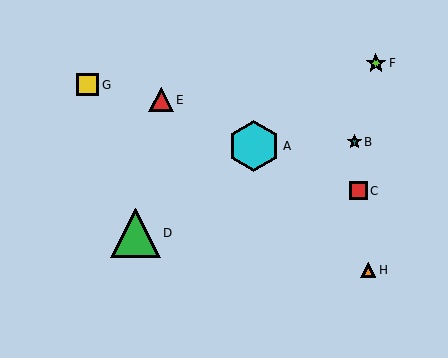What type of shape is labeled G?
Shape G is a yellow square.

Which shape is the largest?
The cyan hexagon (labeled A) is the largest.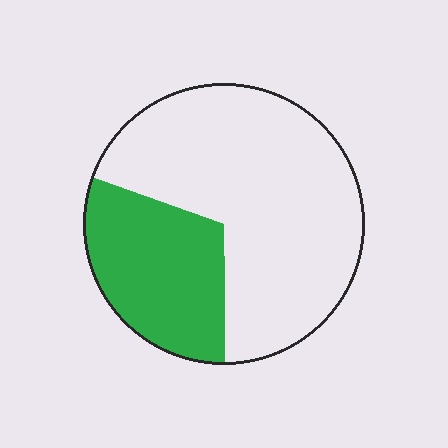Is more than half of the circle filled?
No.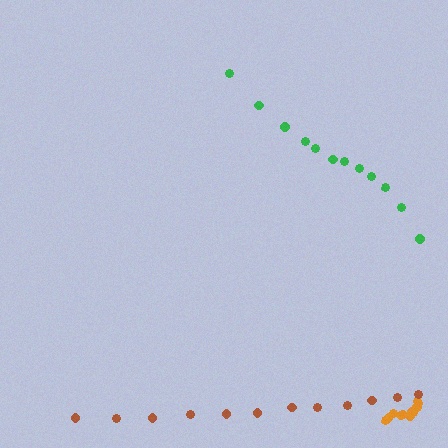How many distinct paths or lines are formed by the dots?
There are 3 distinct paths.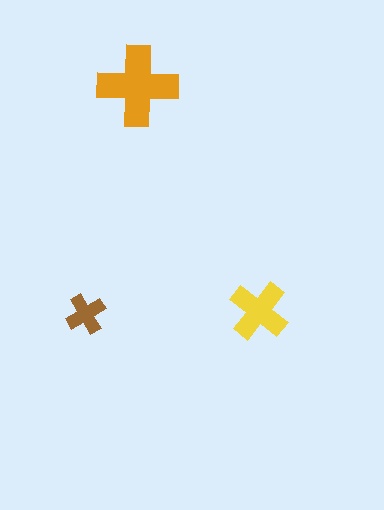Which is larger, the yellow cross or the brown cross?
The yellow one.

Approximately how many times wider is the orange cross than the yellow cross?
About 1.5 times wider.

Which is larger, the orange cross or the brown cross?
The orange one.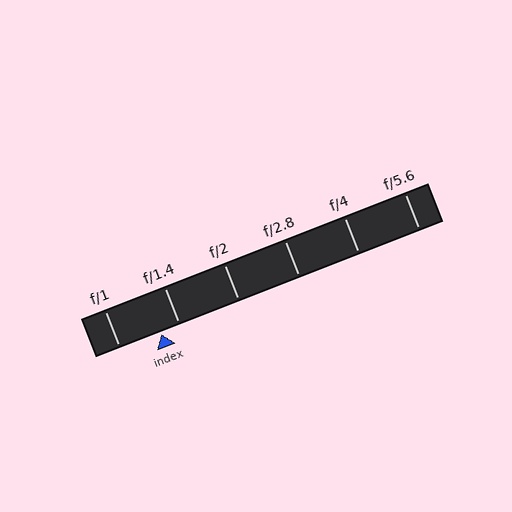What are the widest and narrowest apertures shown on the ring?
The widest aperture shown is f/1 and the narrowest is f/5.6.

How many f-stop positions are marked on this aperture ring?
There are 6 f-stop positions marked.